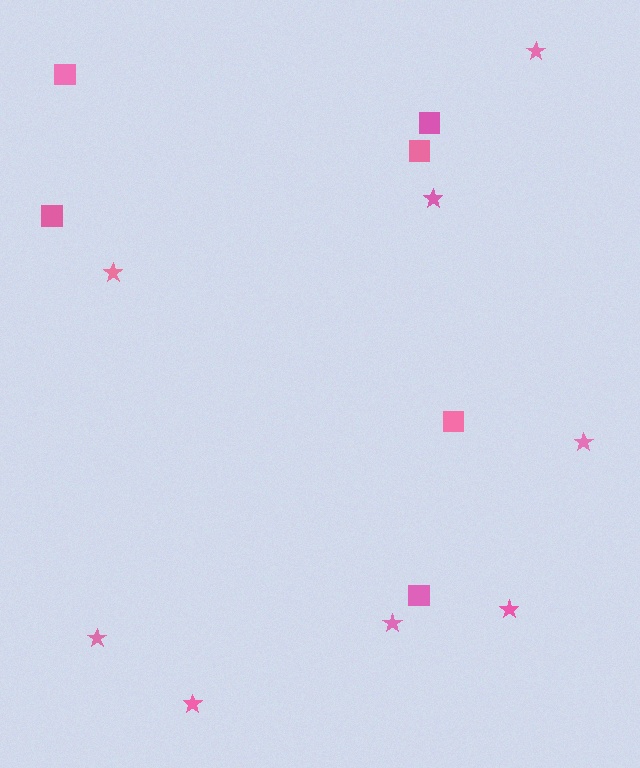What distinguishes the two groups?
There are 2 groups: one group of squares (6) and one group of stars (8).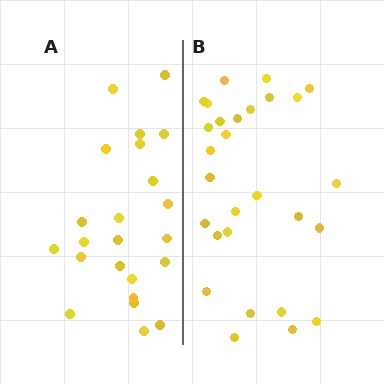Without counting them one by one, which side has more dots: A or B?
Region B (the right region) has more dots.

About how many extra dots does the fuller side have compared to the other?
Region B has about 5 more dots than region A.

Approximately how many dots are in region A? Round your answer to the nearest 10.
About 20 dots. (The exact count is 23, which rounds to 20.)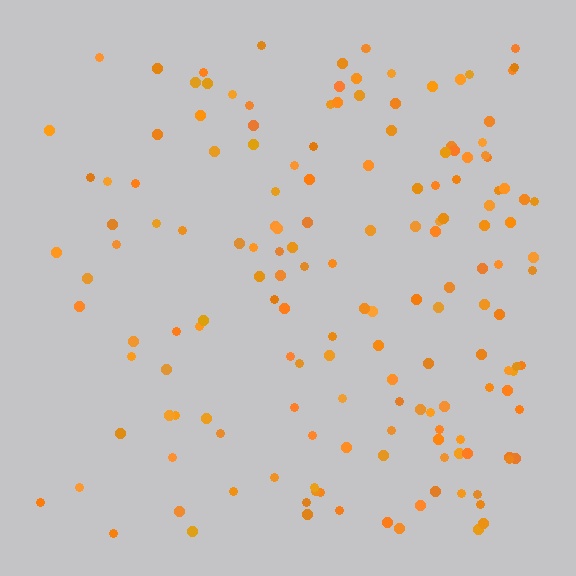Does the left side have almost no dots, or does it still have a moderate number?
Still a moderate number, just noticeably fewer than the right.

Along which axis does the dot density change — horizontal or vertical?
Horizontal.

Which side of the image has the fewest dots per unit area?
The left.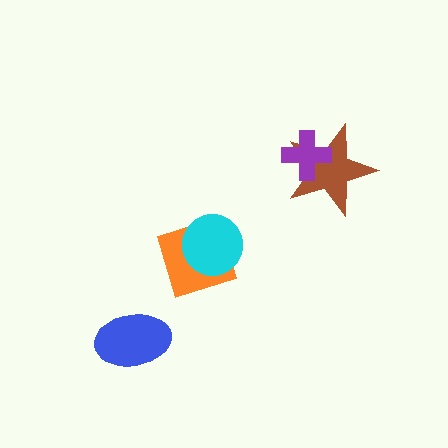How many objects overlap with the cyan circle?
1 object overlaps with the cyan circle.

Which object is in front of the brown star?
The purple cross is in front of the brown star.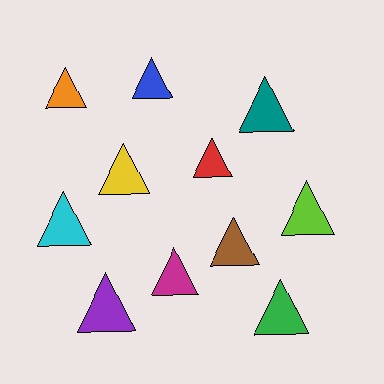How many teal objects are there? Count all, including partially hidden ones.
There is 1 teal object.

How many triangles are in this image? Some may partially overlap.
There are 11 triangles.